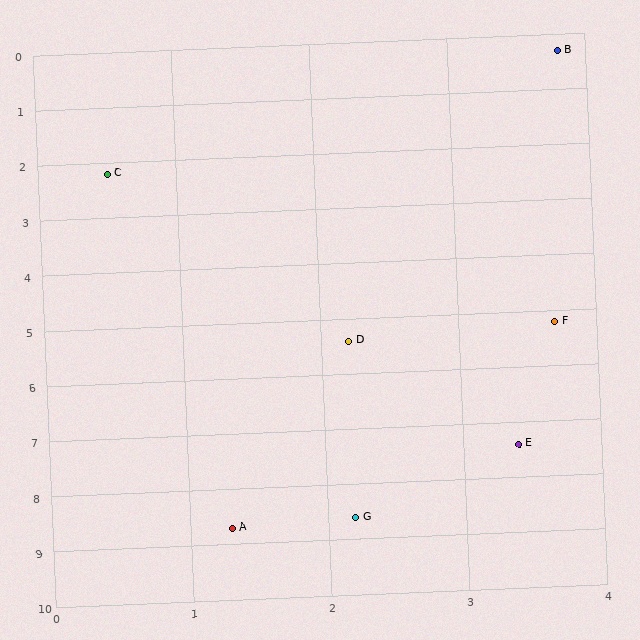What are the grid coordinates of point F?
Point F is at approximately (3.7, 5.2).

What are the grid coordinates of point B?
Point B is at approximately (3.8, 0.3).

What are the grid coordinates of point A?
Point A is at approximately (1.3, 8.7).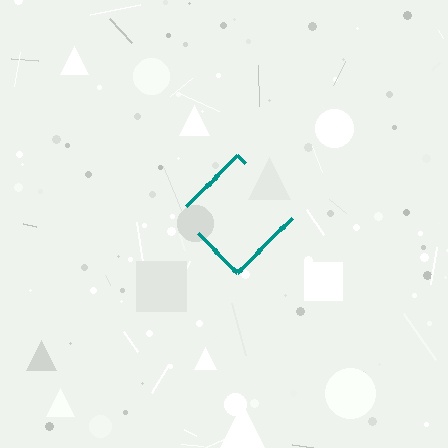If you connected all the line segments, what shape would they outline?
They would outline a diamond.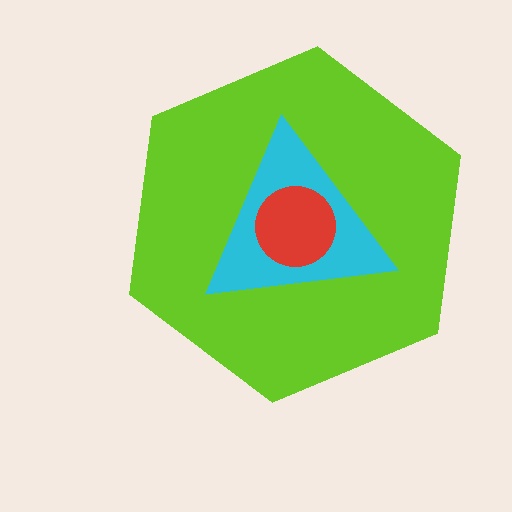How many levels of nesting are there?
3.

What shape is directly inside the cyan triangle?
The red circle.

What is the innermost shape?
The red circle.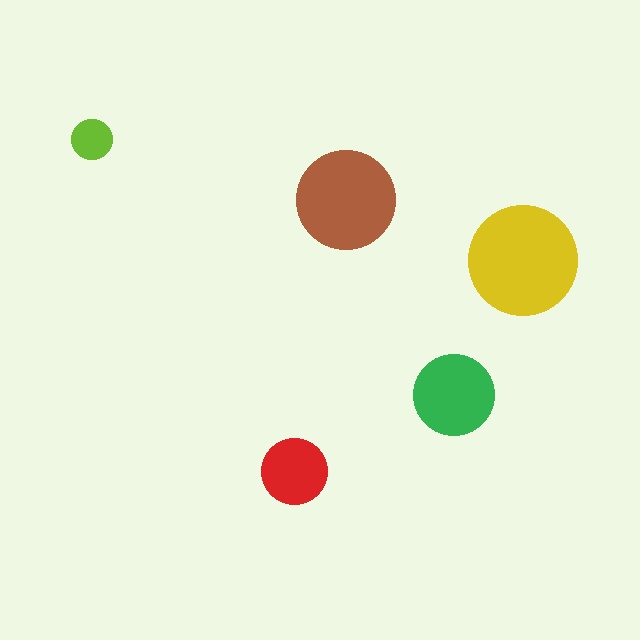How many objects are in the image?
There are 5 objects in the image.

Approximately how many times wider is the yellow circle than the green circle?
About 1.5 times wider.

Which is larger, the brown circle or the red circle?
The brown one.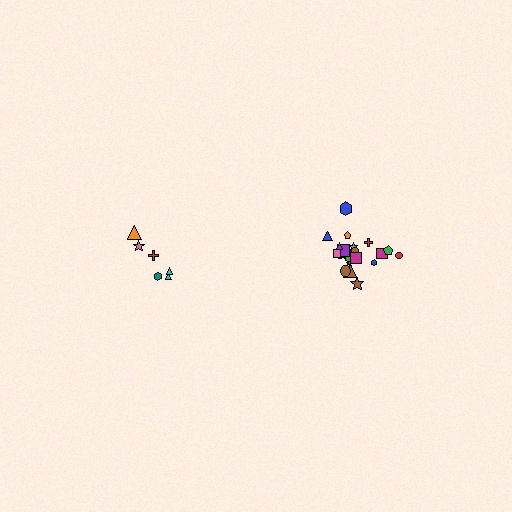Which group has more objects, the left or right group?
The right group.